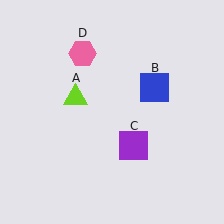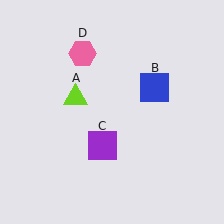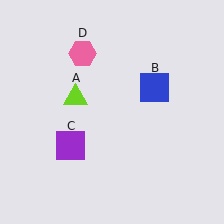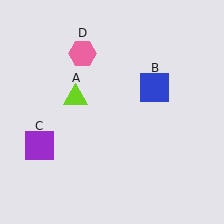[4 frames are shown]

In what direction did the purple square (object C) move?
The purple square (object C) moved left.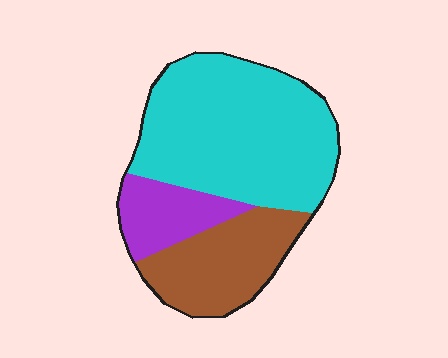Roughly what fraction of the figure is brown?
Brown takes up between a sixth and a third of the figure.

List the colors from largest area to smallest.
From largest to smallest: cyan, brown, purple.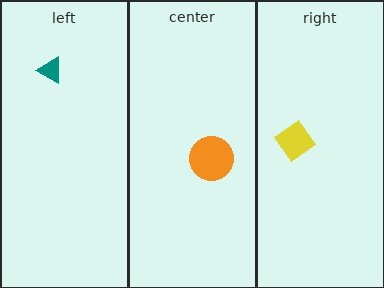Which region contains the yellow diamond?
The right region.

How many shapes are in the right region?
1.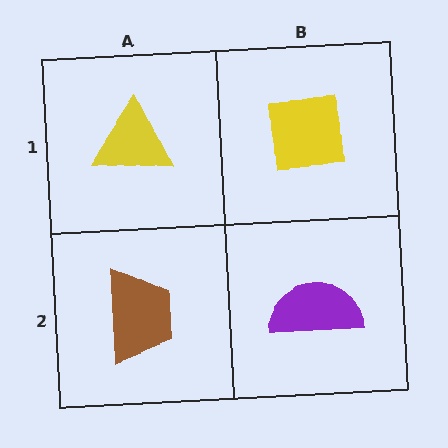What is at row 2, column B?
A purple semicircle.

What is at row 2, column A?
A brown trapezoid.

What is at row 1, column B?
A yellow square.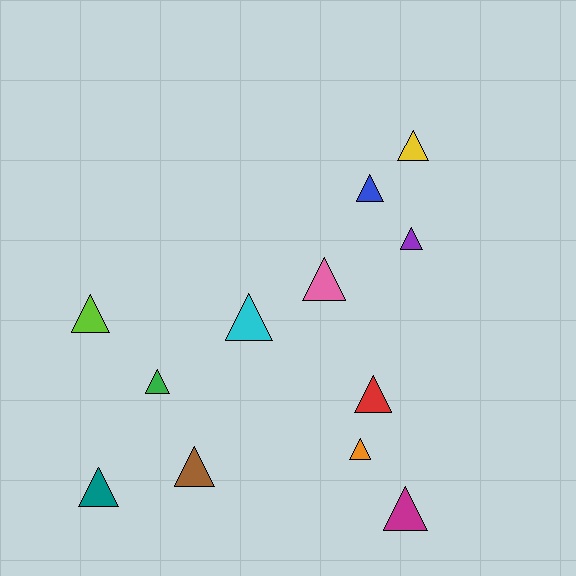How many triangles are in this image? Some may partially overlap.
There are 12 triangles.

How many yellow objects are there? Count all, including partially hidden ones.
There is 1 yellow object.